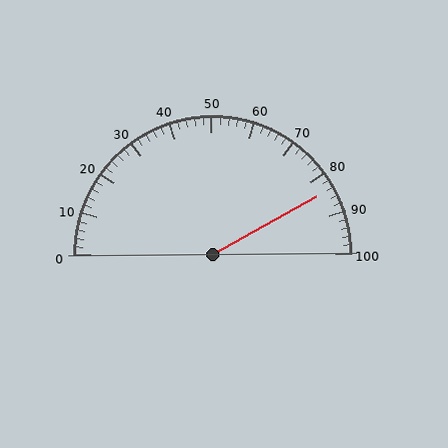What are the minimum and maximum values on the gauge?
The gauge ranges from 0 to 100.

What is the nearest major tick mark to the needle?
The nearest major tick mark is 80.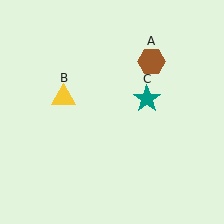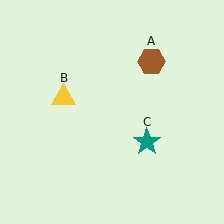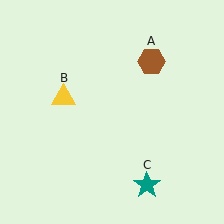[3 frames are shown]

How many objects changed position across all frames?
1 object changed position: teal star (object C).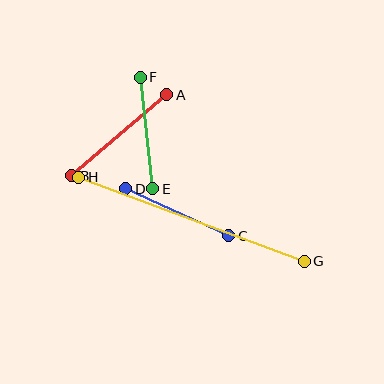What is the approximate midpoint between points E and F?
The midpoint is at approximately (146, 133) pixels.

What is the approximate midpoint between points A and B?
The midpoint is at approximately (119, 135) pixels.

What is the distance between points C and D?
The distance is approximately 113 pixels.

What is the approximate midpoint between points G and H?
The midpoint is at approximately (191, 219) pixels.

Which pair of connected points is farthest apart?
Points G and H are farthest apart.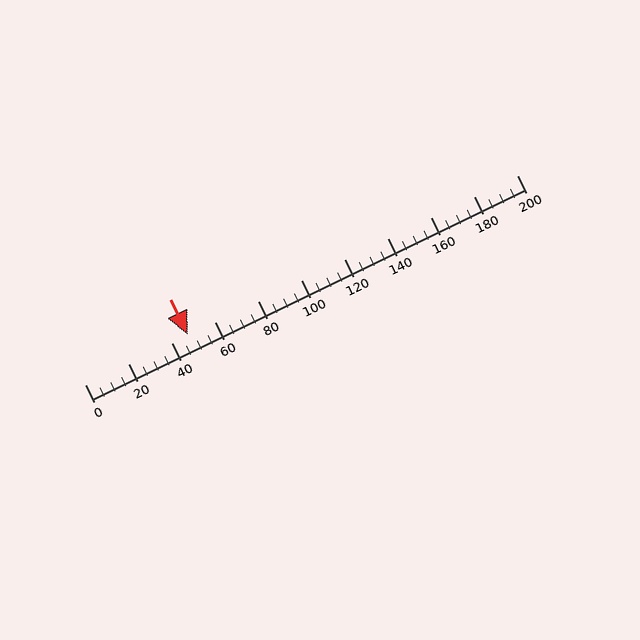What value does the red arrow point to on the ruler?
The red arrow points to approximately 48.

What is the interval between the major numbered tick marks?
The major tick marks are spaced 20 units apart.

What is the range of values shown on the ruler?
The ruler shows values from 0 to 200.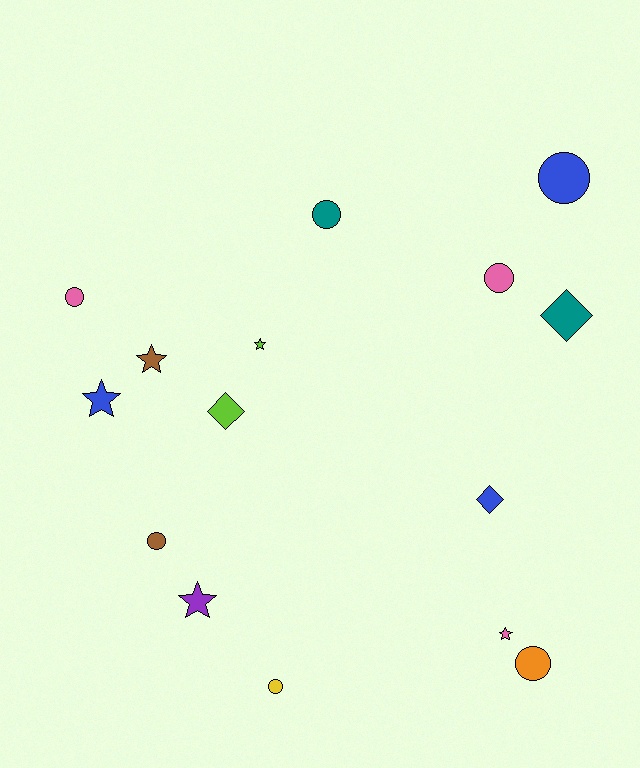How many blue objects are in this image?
There are 3 blue objects.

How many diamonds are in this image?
There are 3 diamonds.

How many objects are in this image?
There are 15 objects.